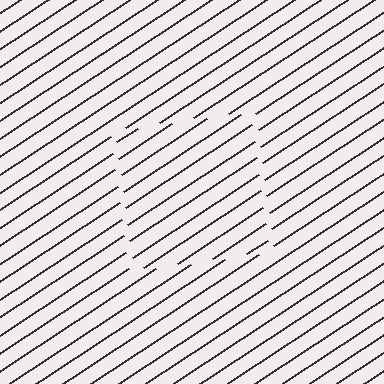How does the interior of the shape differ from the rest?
The interior of the shape contains the same grating, shifted by half a period — the contour is defined by the phase discontinuity where line-ends from the inner and outer gratings abut.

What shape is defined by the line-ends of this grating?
An illusory square. The interior of the shape contains the same grating, shifted by half a period — the contour is defined by the phase discontinuity where line-ends from the inner and outer gratings abut.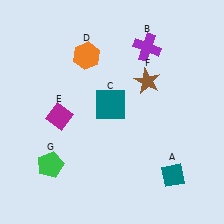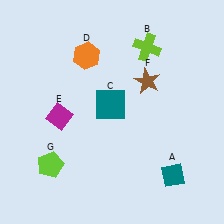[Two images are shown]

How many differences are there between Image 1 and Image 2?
There are 2 differences between the two images.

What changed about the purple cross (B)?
In Image 1, B is purple. In Image 2, it changed to lime.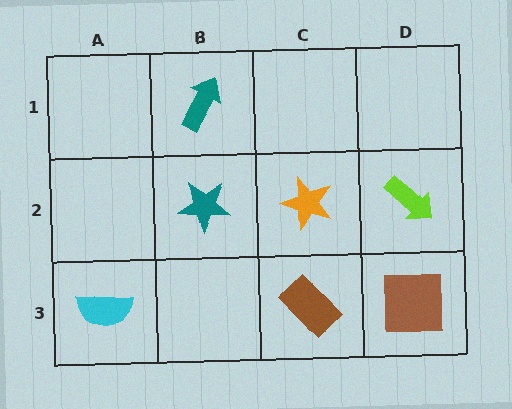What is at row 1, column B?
A teal arrow.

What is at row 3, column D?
A brown square.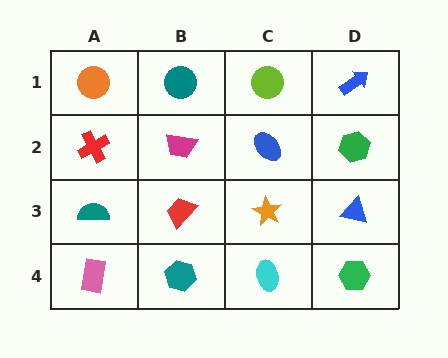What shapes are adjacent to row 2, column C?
A lime circle (row 1, column C), an orange star (row 3, column C), a magenta trapezoid (row 2, column B), a green hexagon (row 2, column D).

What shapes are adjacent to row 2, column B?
A teal circle (row 1, column B), a red trapezoid (row 3, column B), a red cross (row 2, column A), a blue ellipse (row 2, column C).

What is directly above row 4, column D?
A blue triangle.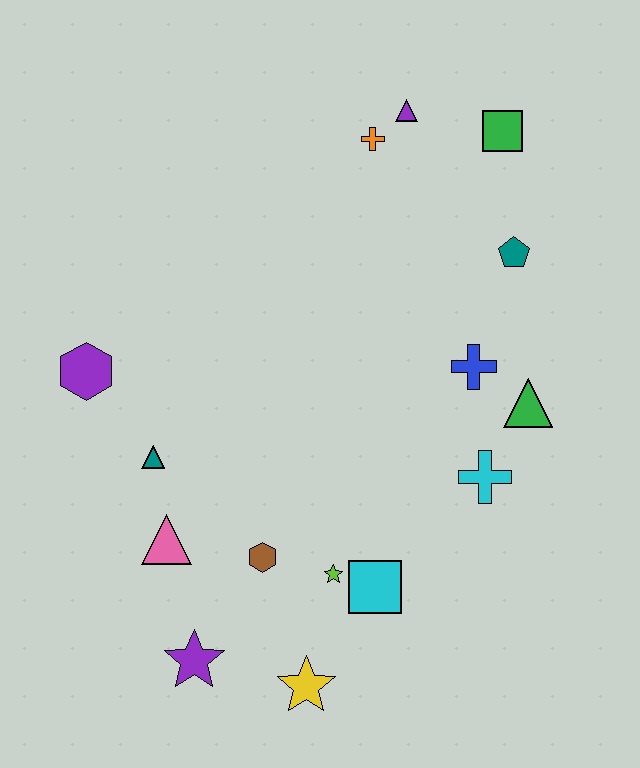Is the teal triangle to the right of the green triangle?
No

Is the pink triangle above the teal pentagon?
No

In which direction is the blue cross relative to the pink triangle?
The blue cross is to the right of the pink triangle.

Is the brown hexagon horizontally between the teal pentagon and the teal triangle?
Yes